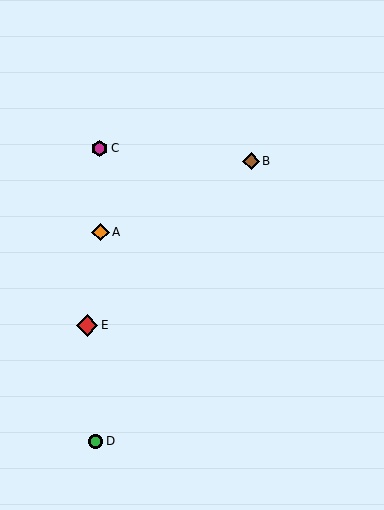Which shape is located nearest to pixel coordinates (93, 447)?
The green circle (labeled D) at (96, 441) is nearest to that location.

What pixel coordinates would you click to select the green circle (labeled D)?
Click at (96, 441) to select the green circle D.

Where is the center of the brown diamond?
The center of the brown diamond is at (251, 161).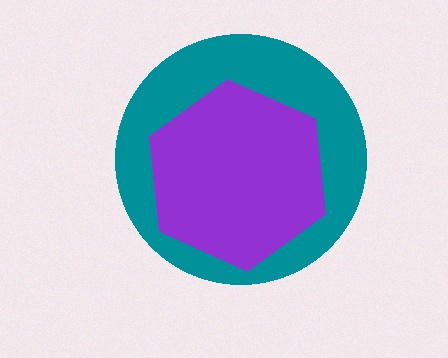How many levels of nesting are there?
2.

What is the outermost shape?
The teal circle.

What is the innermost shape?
The purple hexagon.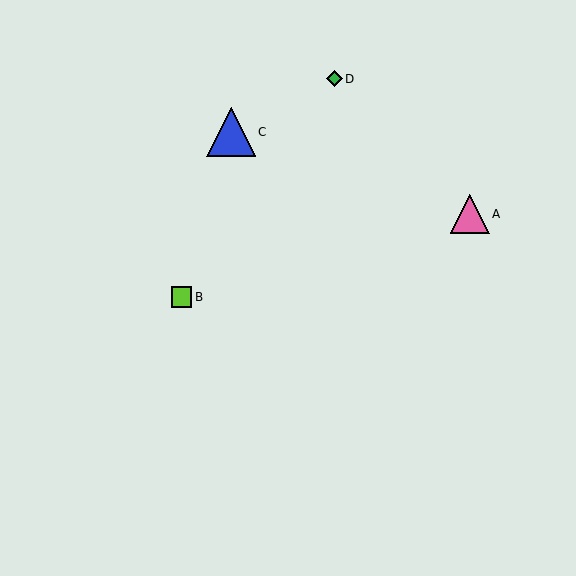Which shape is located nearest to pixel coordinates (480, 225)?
The pink triangle (labeled A) at (470, 214) is nearest to that location.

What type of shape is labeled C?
Shape C is a blue triangle.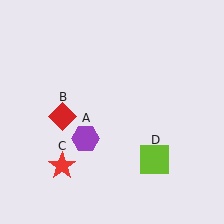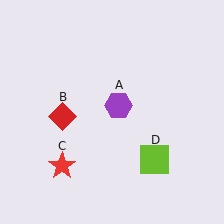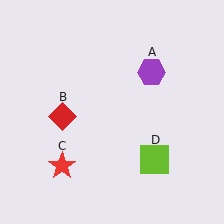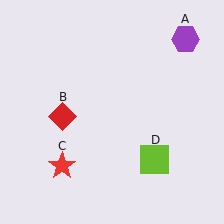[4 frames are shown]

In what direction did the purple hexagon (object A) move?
The purple hexagon (object A) moved up and to the right.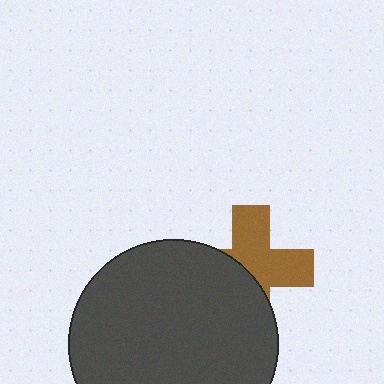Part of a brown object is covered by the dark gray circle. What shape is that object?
It is a cross.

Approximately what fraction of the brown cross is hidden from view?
Roughly 47% of the brown cross is hidden behind the dark gray circle.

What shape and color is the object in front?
The object in front is a dark gray circle.